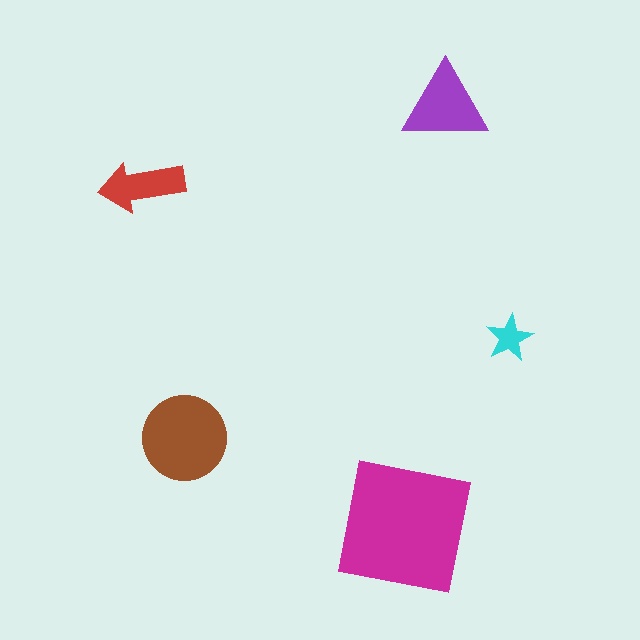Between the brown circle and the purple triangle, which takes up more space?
The brown circle.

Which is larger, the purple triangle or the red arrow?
The purple triangle.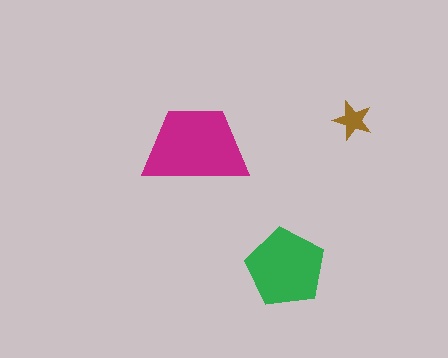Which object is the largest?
The magenta trapezoid.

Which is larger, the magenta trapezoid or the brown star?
The magenta trapezoid.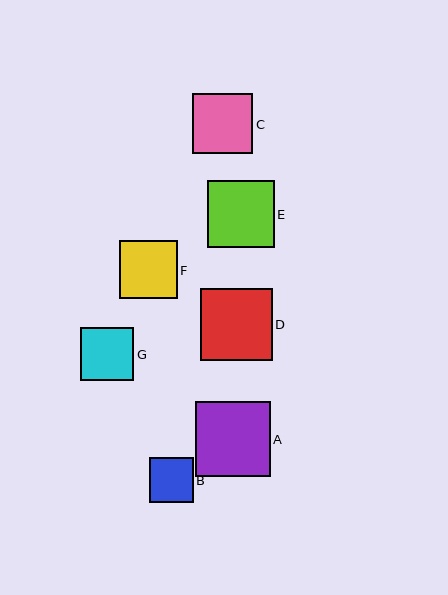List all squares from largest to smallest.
From largest to smallest: A, D, E, C, F, G, B.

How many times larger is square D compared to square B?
Square D is approximately 1.6 times the size of square B.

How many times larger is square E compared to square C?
Square E is approximately 1.1 times the size of square C.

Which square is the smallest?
Square B is the smallest with a size of approximately 44 pixels.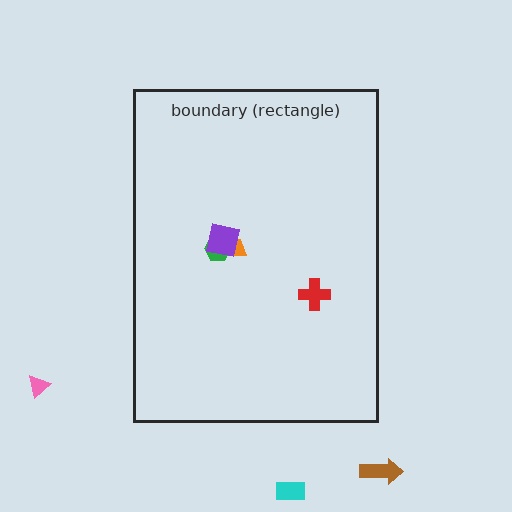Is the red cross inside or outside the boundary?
Inside.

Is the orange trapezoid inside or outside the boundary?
Inside.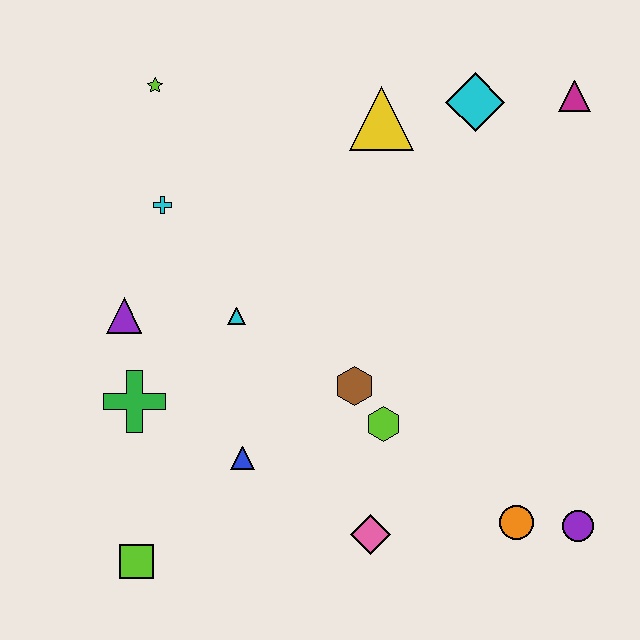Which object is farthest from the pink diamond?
The lime star is farthest from the pink diamond.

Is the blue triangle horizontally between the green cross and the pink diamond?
Yes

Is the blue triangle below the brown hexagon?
Yes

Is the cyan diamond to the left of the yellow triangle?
No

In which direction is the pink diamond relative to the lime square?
The pink diamond is to the right of the lime square.